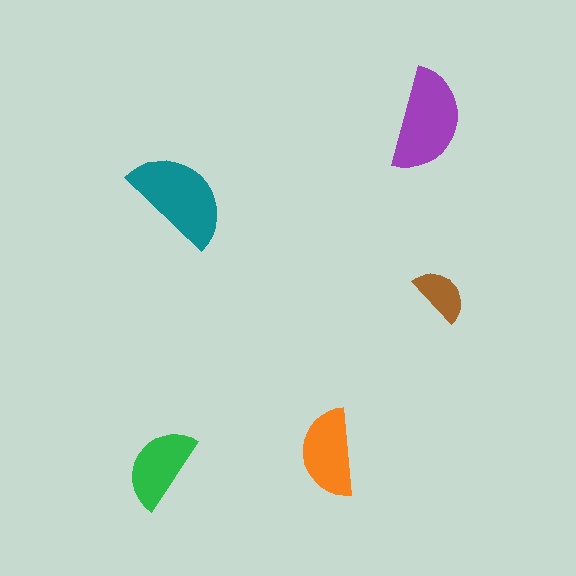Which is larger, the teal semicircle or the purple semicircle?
The teal one.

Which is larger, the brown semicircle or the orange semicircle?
The orange one.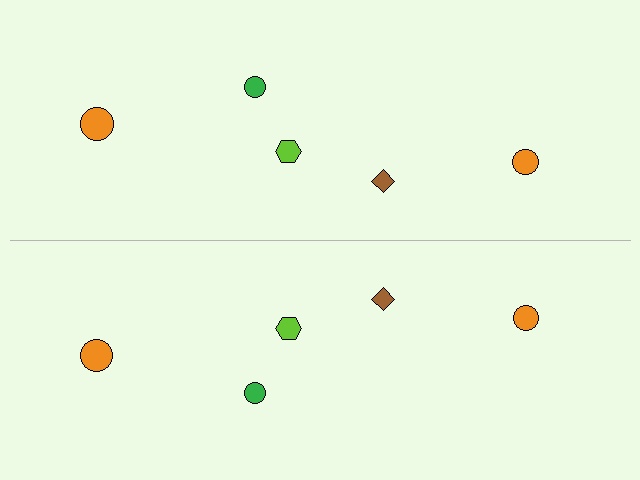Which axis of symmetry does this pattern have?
The pattern has a horizontal axis of symmetry running through the center of the image.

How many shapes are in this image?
There are 10 shapes in this image.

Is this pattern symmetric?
Yes, this pattern has bilateral (reflection) symmetry.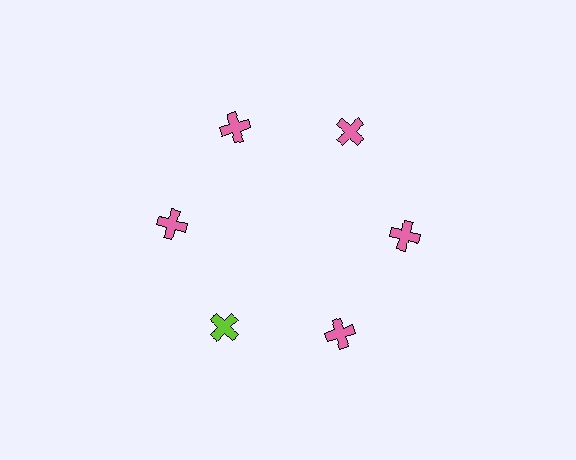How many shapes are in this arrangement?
There are 6 shapes arranged in a ring pattern.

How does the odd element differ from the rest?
It has a different color: lime instead of pink.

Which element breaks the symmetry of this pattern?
The lime cross at roughly the 7 o'clock position breaks the symmetry. All other shapes are pink crosses.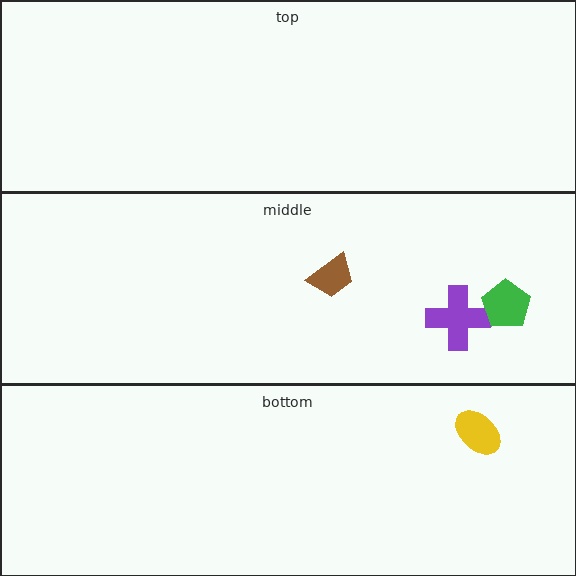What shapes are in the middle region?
The brown trapezoid, the purple cross, the green pentagon.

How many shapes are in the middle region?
3.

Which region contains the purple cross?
The middle region.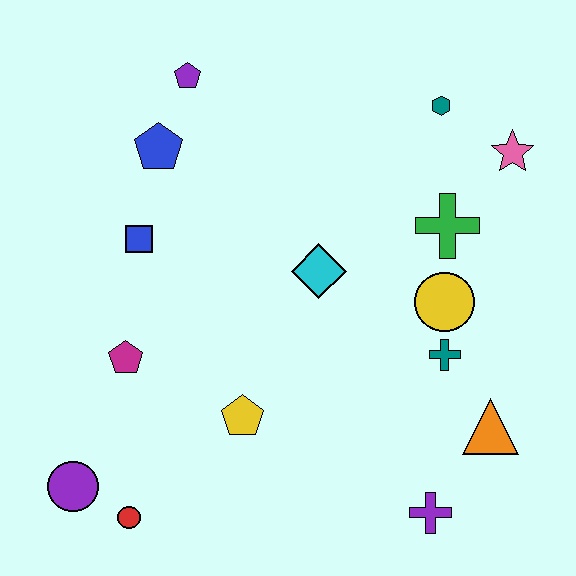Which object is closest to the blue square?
The blue pentagon is closest to the blue square.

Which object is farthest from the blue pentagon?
The purple cross is farthest from the blue pentagon.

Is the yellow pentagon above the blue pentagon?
No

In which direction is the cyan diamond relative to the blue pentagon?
The cyan diamond is to the right of the blue pentagon.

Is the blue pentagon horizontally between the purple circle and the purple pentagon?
Yes